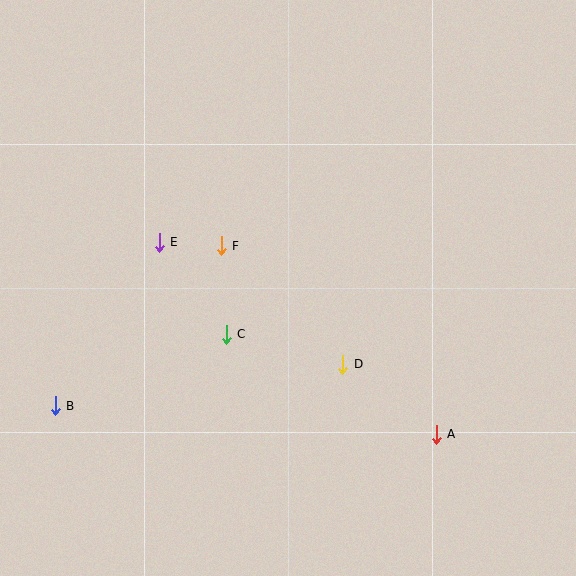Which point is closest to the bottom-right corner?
Point A is closest to the bottom-right corner.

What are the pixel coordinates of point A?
Point A is at (436, 434).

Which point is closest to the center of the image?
Point C at (226, 334) is closest to the center.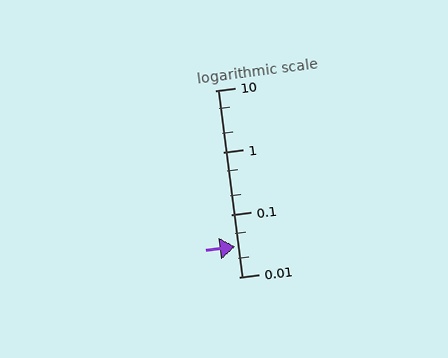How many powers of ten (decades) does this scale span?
The scale spans 3 decades, from 0.01 to 10.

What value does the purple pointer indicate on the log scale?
The pointer indicates approximately 0.031.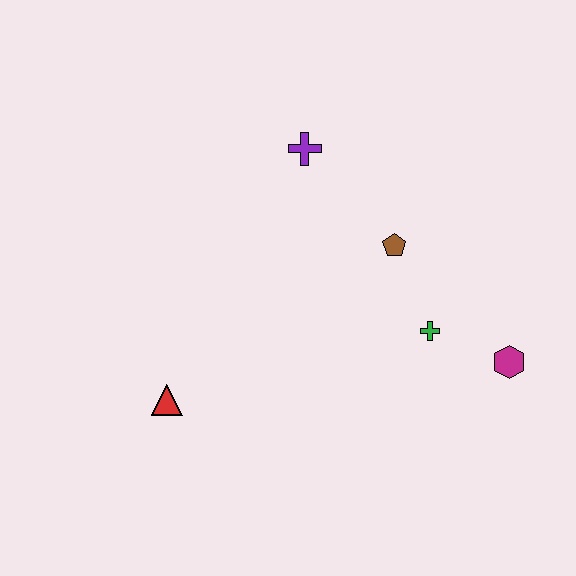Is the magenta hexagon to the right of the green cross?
Yes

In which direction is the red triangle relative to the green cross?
The red triangle is to the left of the green cross.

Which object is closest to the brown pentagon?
The green cross is closest to the brown pentagon.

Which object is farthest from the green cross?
The red triangle is farthest from the green cross.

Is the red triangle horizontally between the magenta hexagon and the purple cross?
No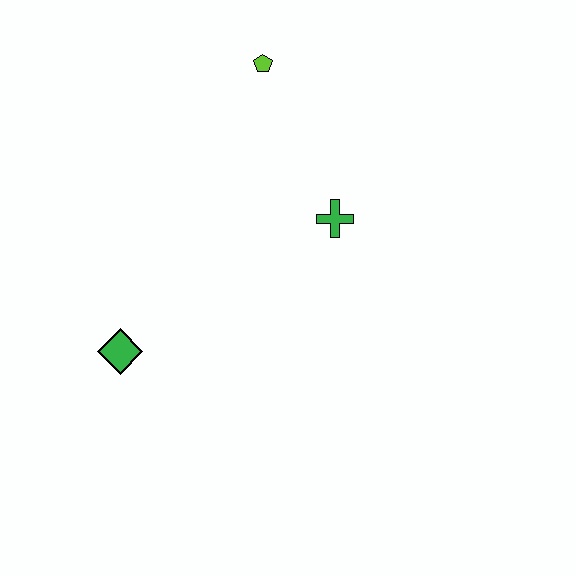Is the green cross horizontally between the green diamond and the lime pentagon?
No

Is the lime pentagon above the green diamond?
Yes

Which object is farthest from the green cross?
The green diamond is farthest from the green cross.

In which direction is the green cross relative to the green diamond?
The green cross is to the right of the green diamond.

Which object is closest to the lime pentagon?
The green cross is closest to the lime pentagon.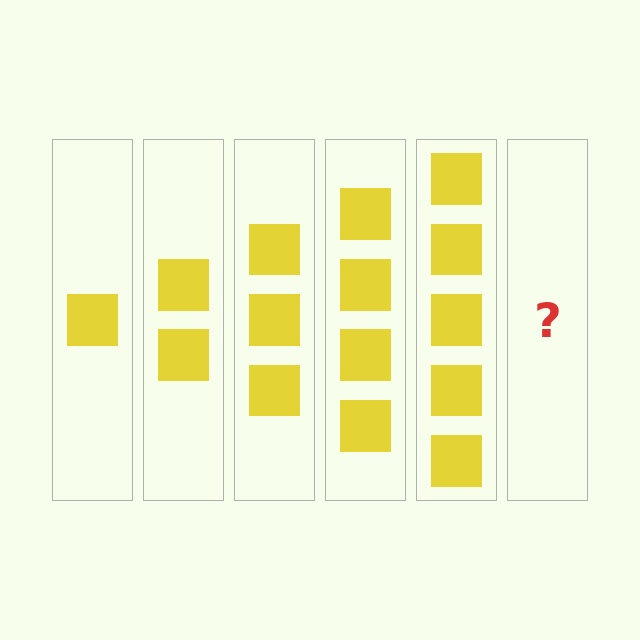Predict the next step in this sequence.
The next step is 6 squares.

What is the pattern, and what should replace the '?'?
The pattern is that each step adds one more square. The '?' should be 6 squares.